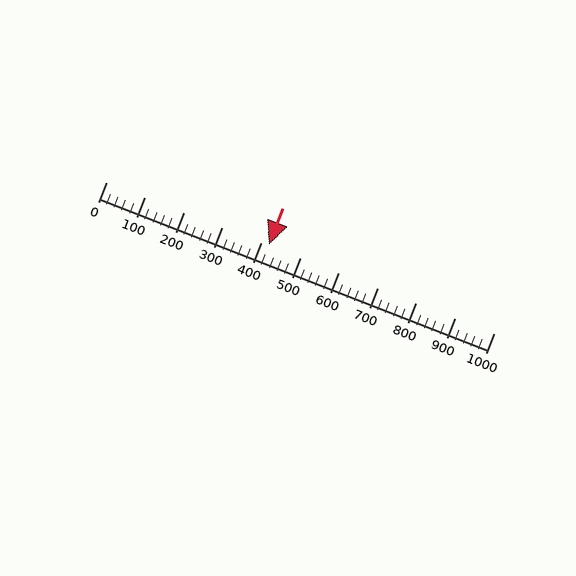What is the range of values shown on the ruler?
The ruler shows values from 0 to 1000.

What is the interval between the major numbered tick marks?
The major tick marks are spaced 100 units apart.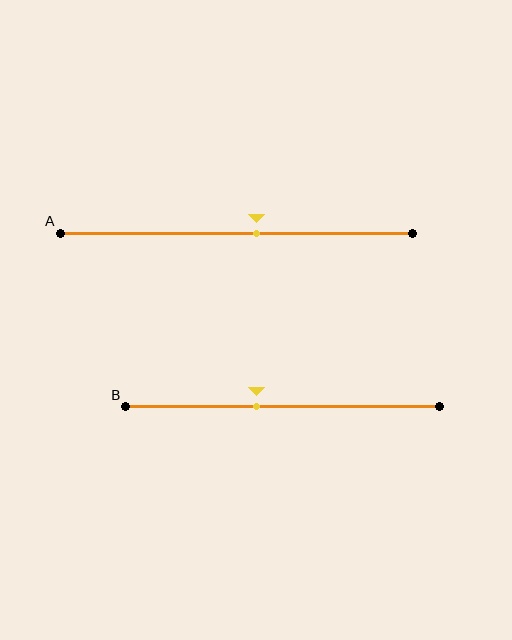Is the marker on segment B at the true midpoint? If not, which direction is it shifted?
No, the marker on segment B is shifted to the left by about 8% of the segment length.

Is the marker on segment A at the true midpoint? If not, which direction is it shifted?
No, the marker on segment A is shifted to the right by about 6% of the segment length.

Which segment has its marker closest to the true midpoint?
Segment A has its marker closest to the true midpoint.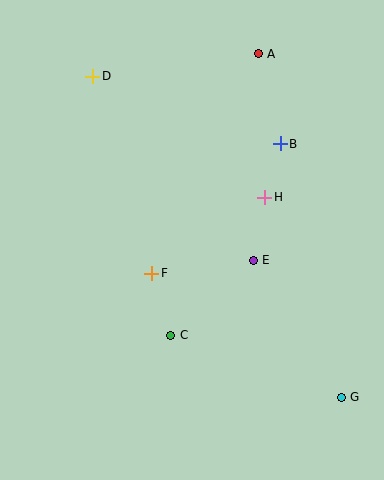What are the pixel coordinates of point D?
Point D is at (93, 76).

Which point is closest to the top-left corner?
Point D is closest to the top-left corner.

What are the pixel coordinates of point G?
Point G is at (341, 397).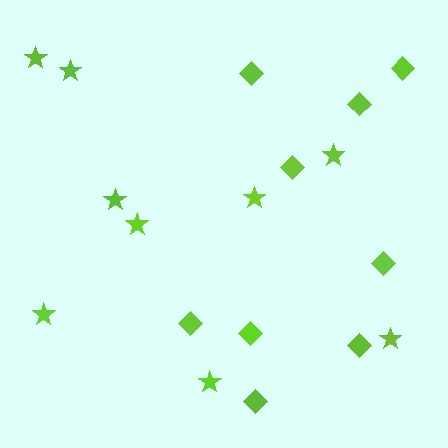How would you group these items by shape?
There are 2 groups: one group of diamonds (9) and one group of stars (9).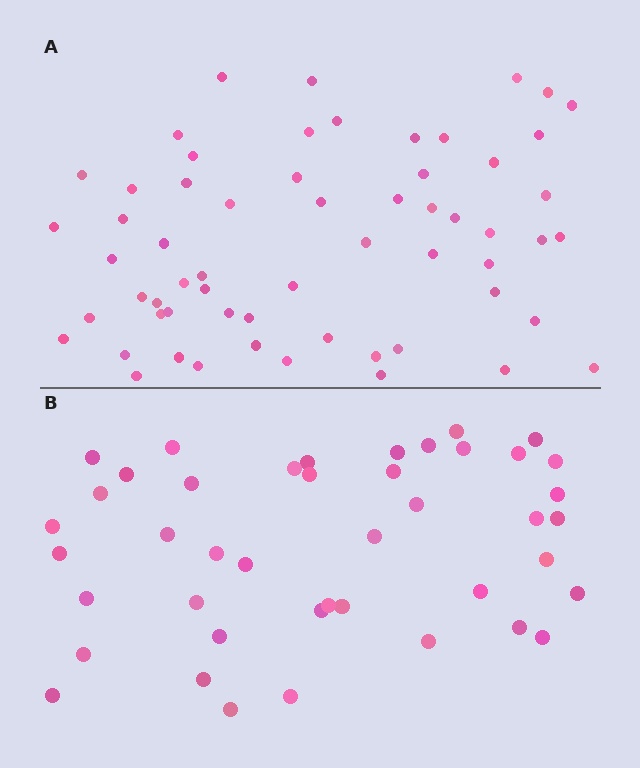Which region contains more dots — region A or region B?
Region A (the top region) has more dots.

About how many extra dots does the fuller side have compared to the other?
Region A has approximately 15 more dots than region B.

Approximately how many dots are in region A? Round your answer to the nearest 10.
About 60 dots.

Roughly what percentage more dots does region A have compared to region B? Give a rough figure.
About 40% more.